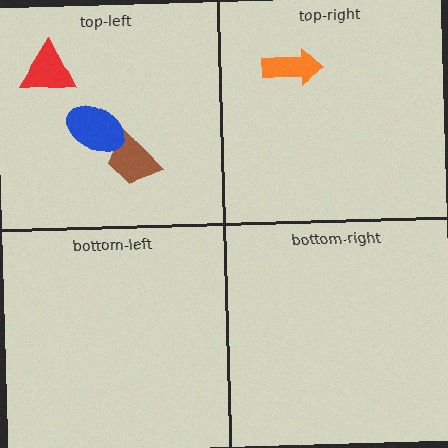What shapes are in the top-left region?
The brown trapezoid, the blue ellipse, the red triangle.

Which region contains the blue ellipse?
The top-left region.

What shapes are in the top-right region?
The orange arrow.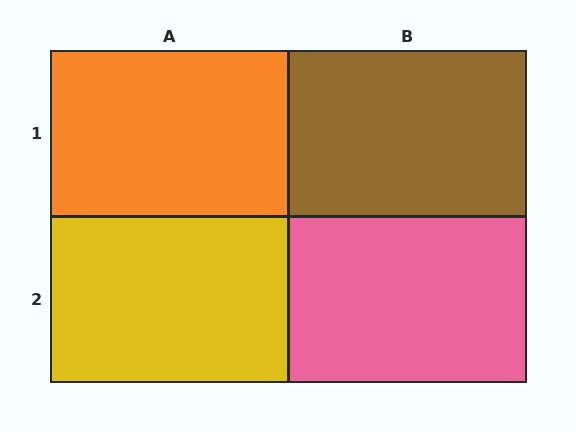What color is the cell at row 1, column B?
Brown.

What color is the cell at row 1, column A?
Orange.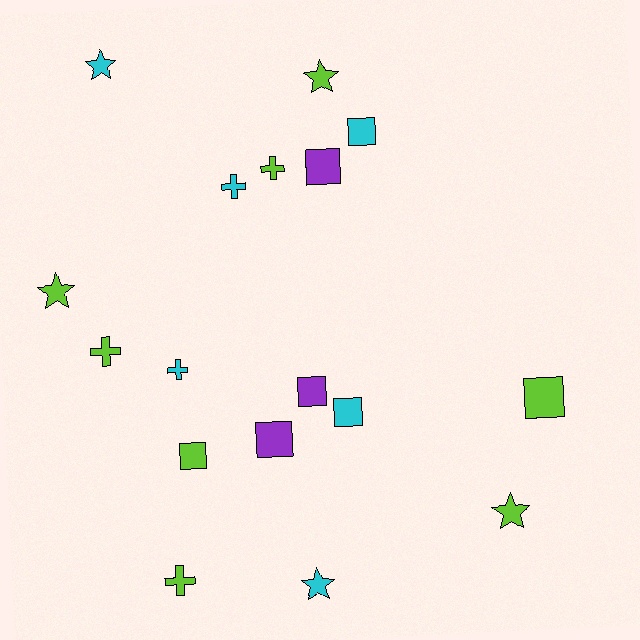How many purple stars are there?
There are no purple stars.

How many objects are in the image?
There are 17 objects.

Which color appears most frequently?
Lime, with 8 objects.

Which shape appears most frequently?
Square, with 7 objects.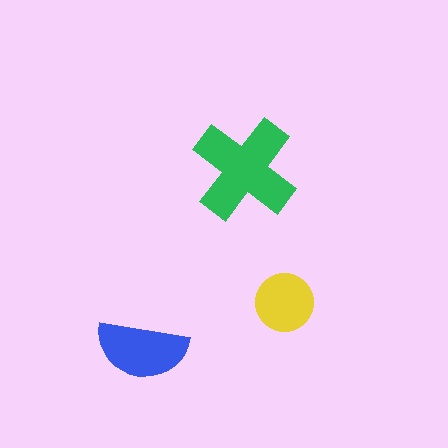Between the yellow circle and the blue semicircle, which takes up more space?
The blue semicircle.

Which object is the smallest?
The yellow circle.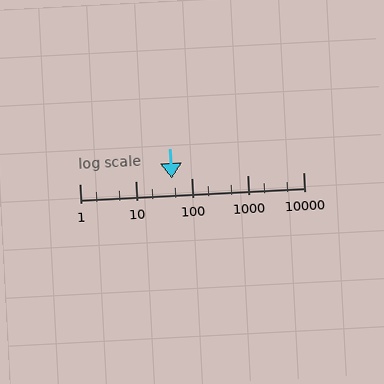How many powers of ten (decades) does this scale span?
The scale spans 4 decades, from 1 to 10000.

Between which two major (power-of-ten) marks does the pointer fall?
The pointer is between 10 and 100.